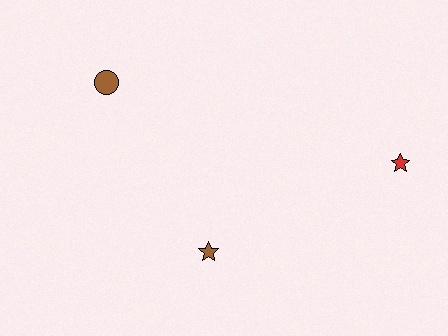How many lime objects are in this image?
There are no lime objects.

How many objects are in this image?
There are 3 objects.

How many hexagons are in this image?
There are no hexagons.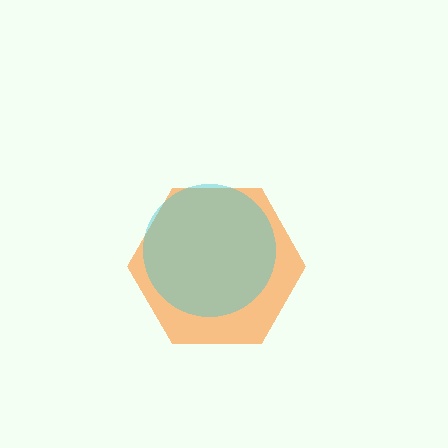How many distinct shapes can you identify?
There are 2 distinct shapes: an orange hexagon, a cyan circle.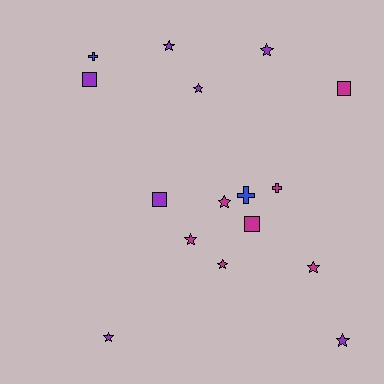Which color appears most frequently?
Purple, with 7 objects.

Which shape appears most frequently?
Star, with 9 objects.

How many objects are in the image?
There are 16 objects.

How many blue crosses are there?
There are 2 blue crosses.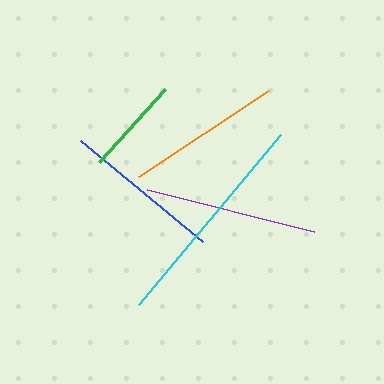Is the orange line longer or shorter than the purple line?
The purple line is longer than the orange line.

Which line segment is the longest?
The cyan line is the longest at approximately 222 pixels.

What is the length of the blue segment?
The blue segment is approximately 158 pixels long.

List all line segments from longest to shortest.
From longest to shortest: cyan, purple, blue, orange, green.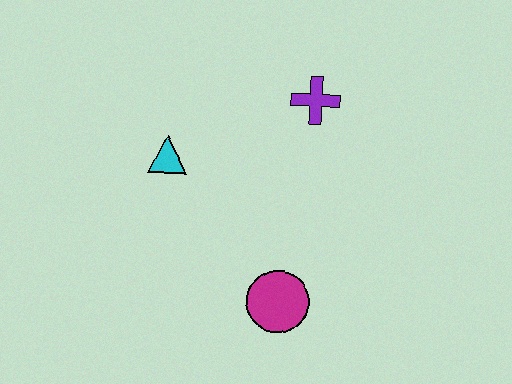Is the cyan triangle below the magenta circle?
No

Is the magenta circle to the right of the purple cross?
No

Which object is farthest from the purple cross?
The magenta circle is farthest from the purple cross.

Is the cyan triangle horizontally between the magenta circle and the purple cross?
No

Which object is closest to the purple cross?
The cyan triangle is closest to the purple cross.